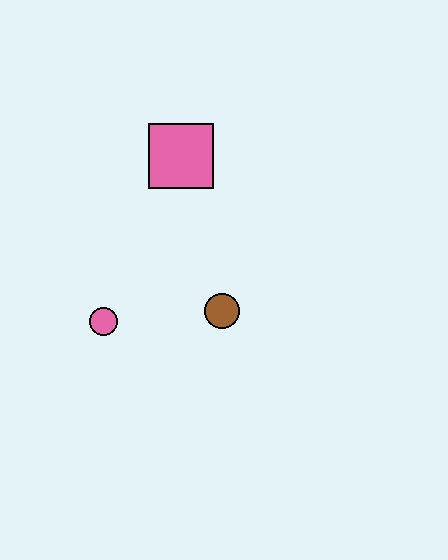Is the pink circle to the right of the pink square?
No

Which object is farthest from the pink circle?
The pink square is farthest from the pink circle.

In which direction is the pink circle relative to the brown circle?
The pink circle is to the left of the brown circle.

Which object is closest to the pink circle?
The brown circle is closest to the pink circle.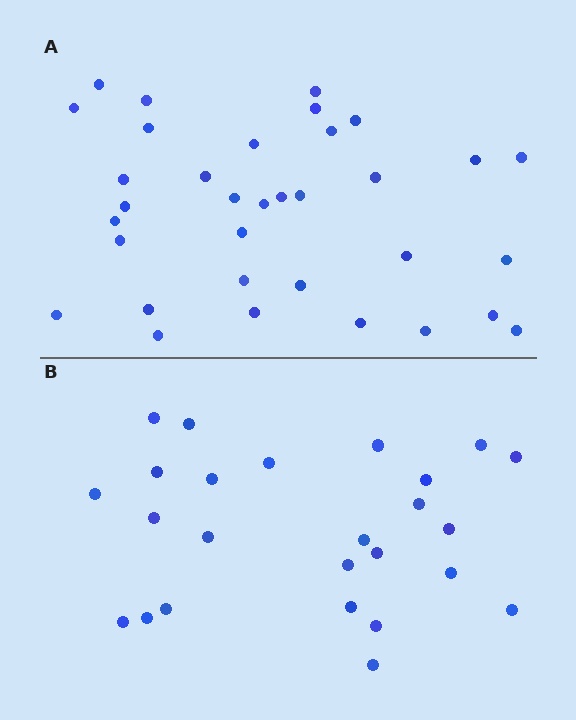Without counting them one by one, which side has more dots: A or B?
Region A (the top region) has more dots.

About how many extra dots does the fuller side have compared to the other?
Region A has roughly 8 or so more dots than region B.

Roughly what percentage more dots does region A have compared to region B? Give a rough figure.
About 35% more.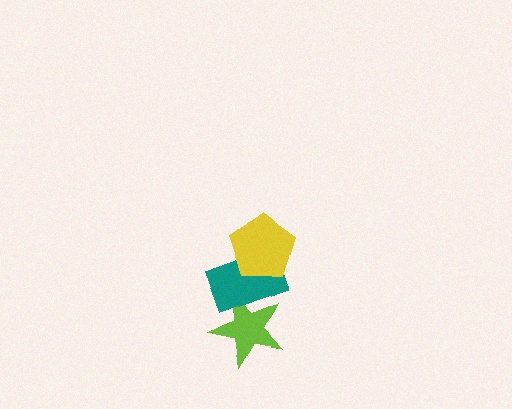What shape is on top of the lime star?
The teal rectangle is on top of the lime star.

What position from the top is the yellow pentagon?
The yellow pentagon is 1st from the top.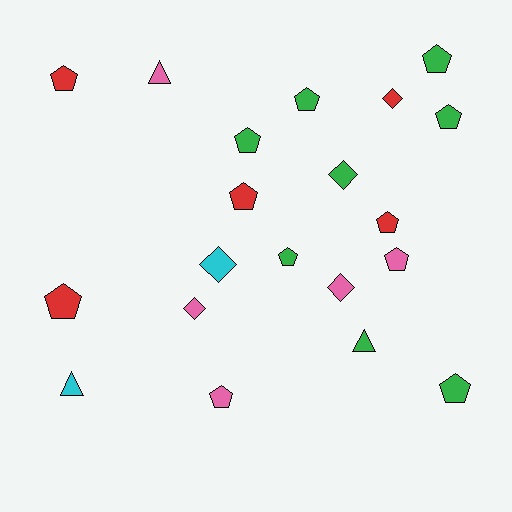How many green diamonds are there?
There is 1 green diamond.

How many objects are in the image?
There are 20 objects.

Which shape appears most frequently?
Pentagon, with 12 objects.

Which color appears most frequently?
Green, with 8 objects.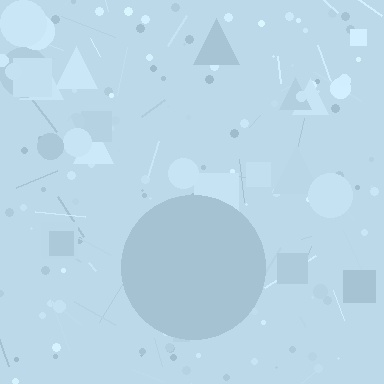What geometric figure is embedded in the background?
A circle is embedded in the background.